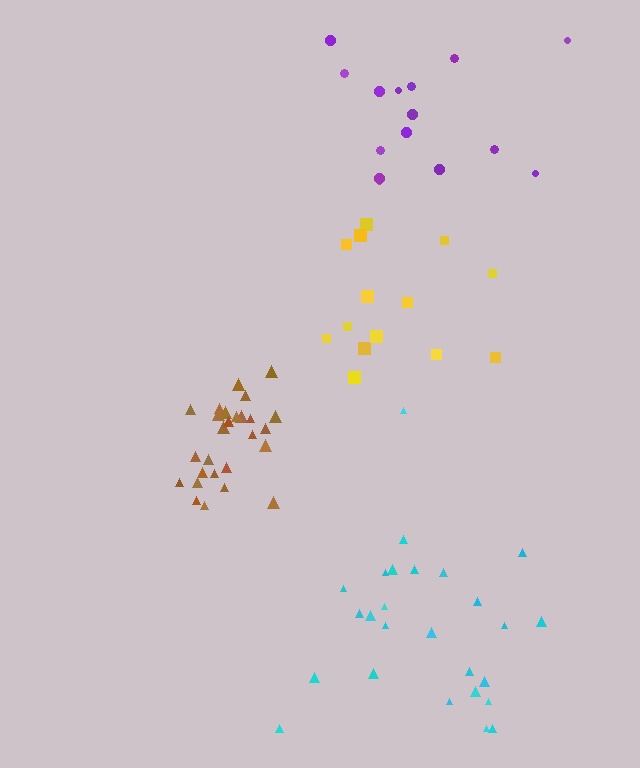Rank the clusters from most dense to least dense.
brown, cyan, purple, yellow.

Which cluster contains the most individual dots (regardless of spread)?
Brown (27).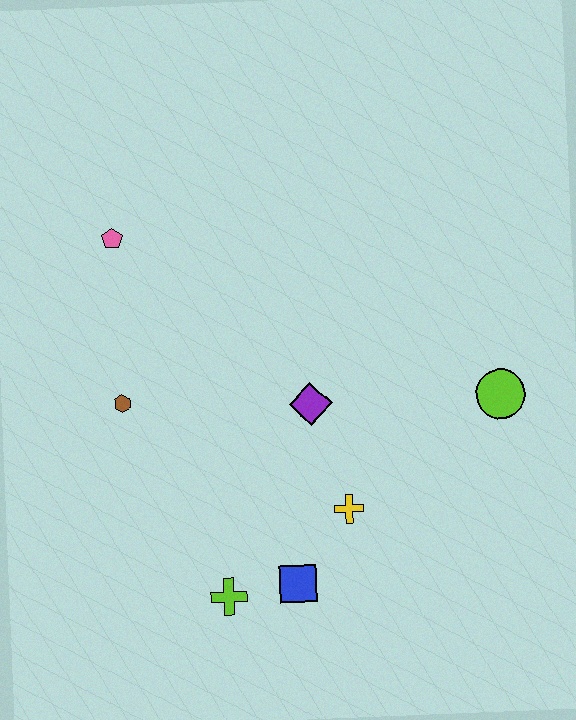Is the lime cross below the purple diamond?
Yes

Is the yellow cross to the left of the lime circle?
Yes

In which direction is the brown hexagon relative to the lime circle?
The brown hexagon is to the left of the lime circle.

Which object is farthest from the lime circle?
The pink pentagon is farthest from the lime circle.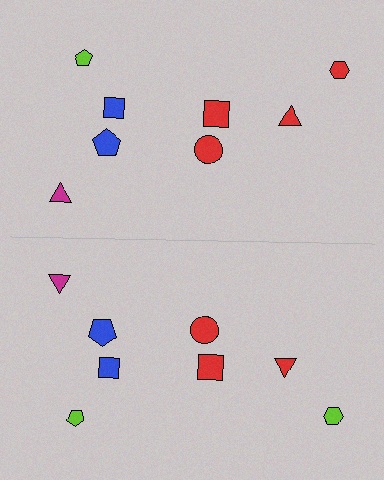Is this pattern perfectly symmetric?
No, the pattern is not perfectly symmetric. The lime hexagon on the bottom side breaks the symmetry — its mirror counterpart is red.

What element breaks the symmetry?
The lime hexagon on the bottom side breaks the symmetry — its mirror counterpart is red.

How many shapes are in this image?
There are 16 shapes in this image.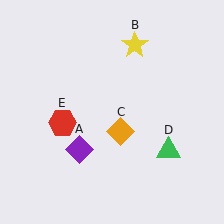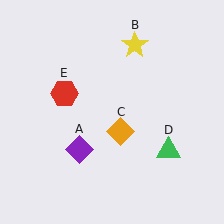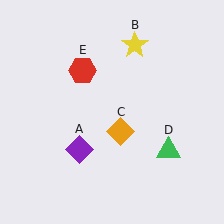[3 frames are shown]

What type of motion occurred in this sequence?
The red hexagon (object E) rotated clockwise around the center of the scene.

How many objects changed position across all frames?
1 object changed position: red hexagon (object E).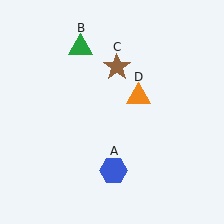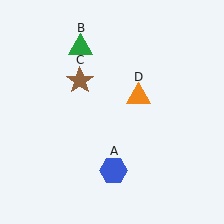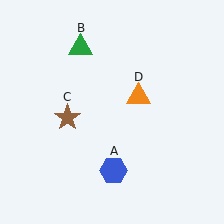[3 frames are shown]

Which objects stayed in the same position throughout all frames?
Blue hexagon (object A) and green triangle (object B) and orange triangle (object D) remained stationary.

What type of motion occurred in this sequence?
The brown star (object C) rotated counterclockwise around the center of the scene.